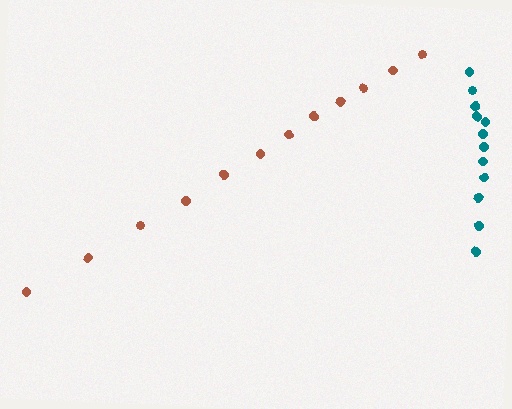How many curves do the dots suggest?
There are 2 distinct paths.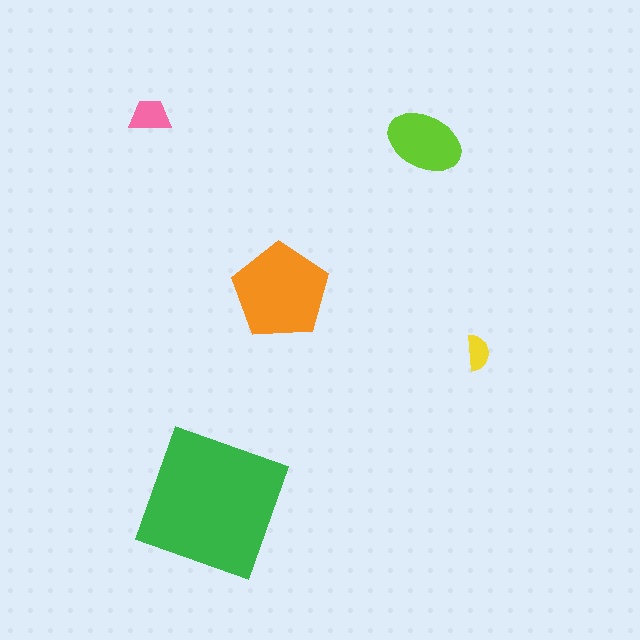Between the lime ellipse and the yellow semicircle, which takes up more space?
The lime ellipse.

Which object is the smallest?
The yellow semicircle.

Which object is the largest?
The green square.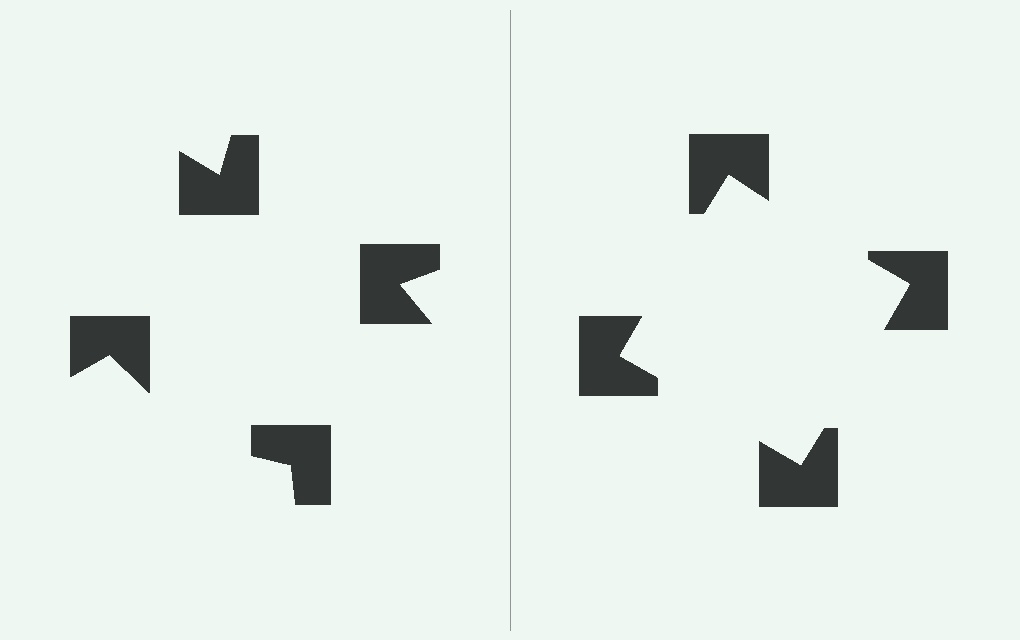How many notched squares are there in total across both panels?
8 — 4 on each side.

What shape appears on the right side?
An illusory square.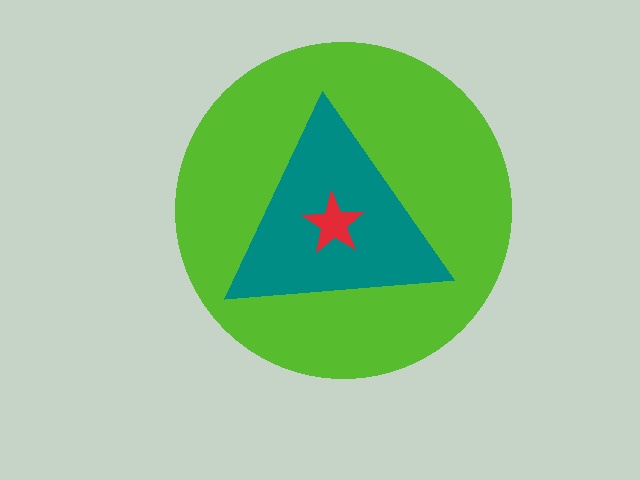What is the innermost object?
The red star.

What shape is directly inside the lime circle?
The teal triangle.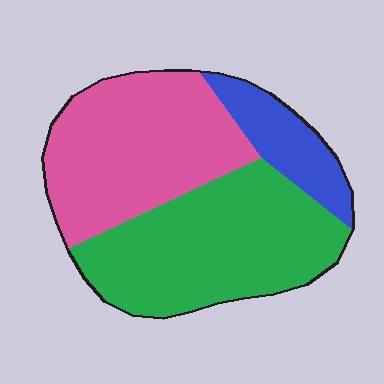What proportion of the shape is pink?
Pink covers 41% of the shape.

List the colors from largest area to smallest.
From largest to smallest: green, pink, blue.